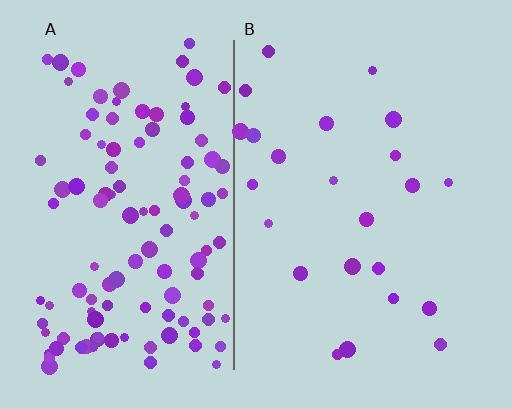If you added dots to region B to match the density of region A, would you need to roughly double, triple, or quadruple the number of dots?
Approximately quadruple.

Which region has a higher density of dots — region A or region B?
A (the left).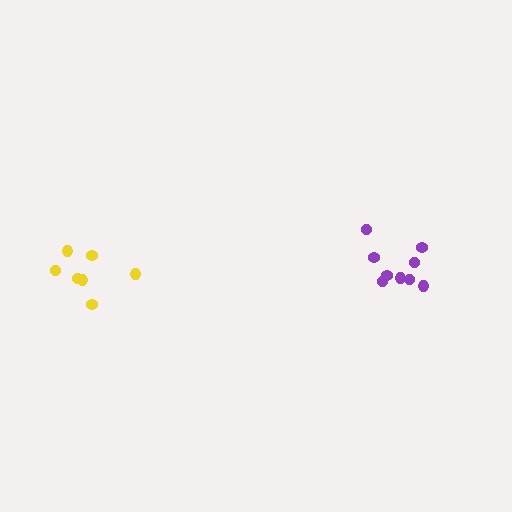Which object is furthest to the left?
The yellow cluster is leftmost.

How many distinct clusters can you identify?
There are 2 distinct clusters.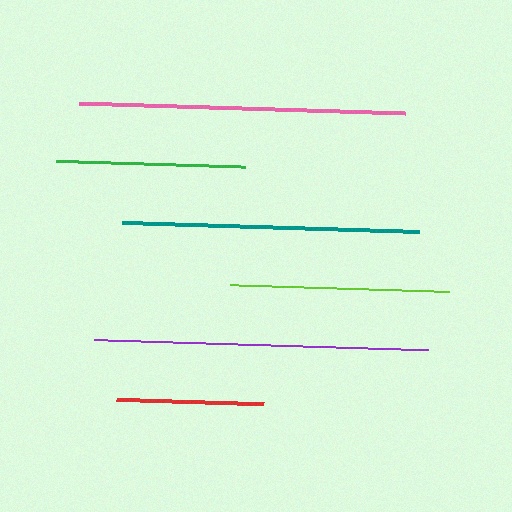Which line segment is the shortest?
The red line is the shortest at approximately 146 pixels.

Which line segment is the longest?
The purple line is the longest at approximately 334 pixels.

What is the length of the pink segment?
The pink segment is approximately 327 pixels long.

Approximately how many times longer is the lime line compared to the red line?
The lime line is approximately 1.5 times the length of the red line.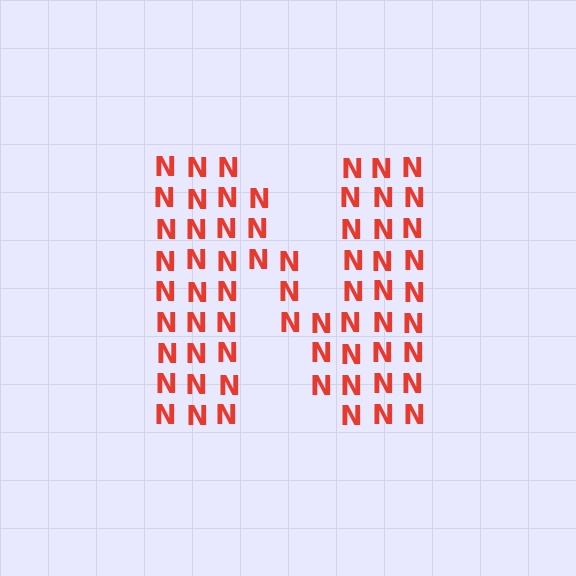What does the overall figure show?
The overall figure shows the letter N.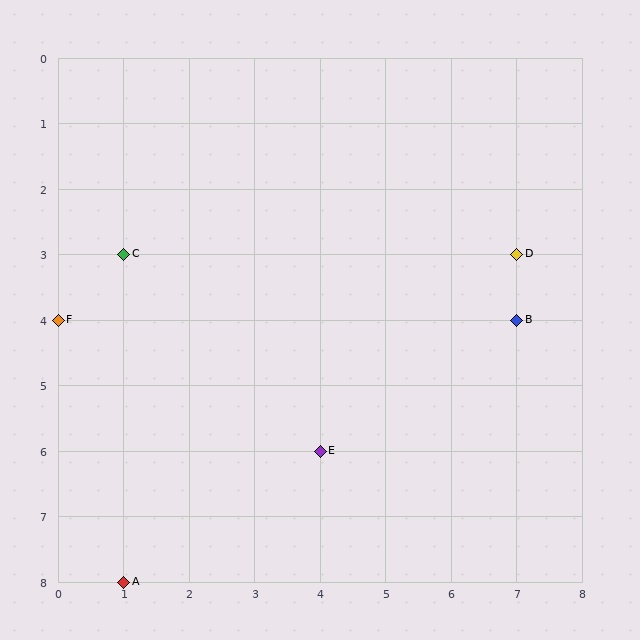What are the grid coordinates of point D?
Point D is at grid coordinates (7, 3).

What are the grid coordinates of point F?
Point F is at grid coordinates (0, 4).